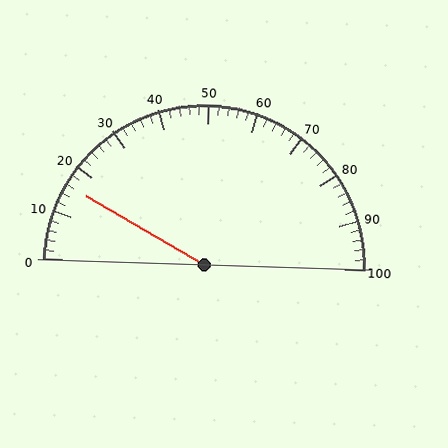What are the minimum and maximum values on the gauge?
The gauge ranges from 0 to 100.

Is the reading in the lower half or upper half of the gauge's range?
The reading is in the lower half of the range (0 to 100).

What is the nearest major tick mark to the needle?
The nearest major tick mark is 20.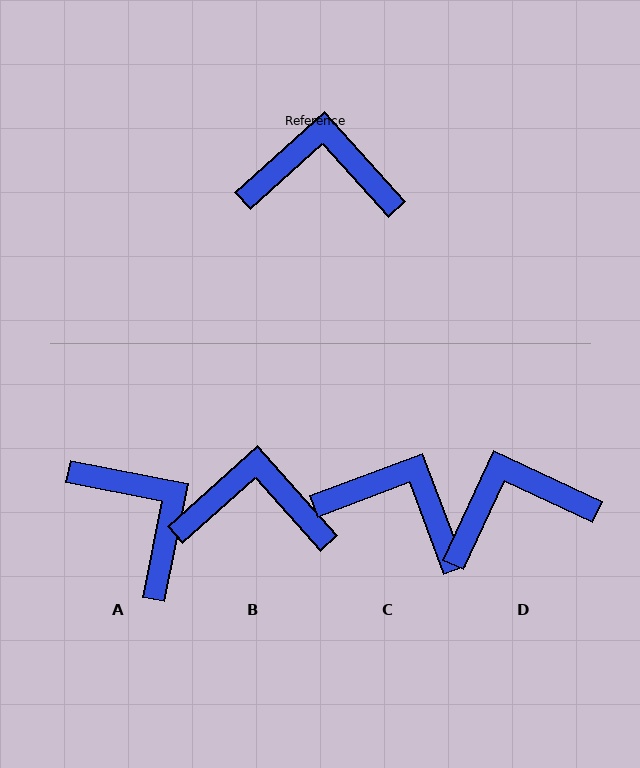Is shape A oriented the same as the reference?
No, it is off by about 53 degrees.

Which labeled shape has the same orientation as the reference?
B.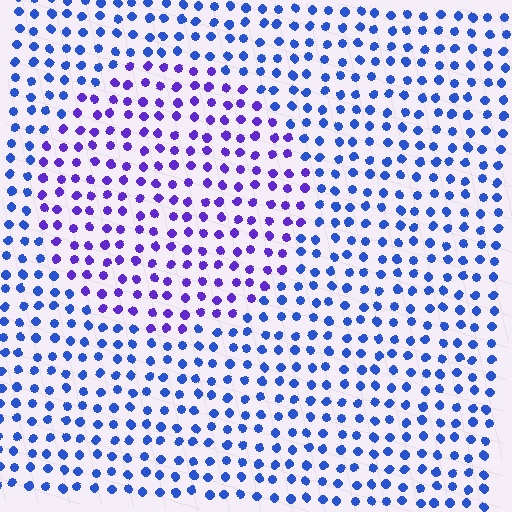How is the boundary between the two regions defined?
The boundary is defined purely by a slight shift in hue (about 36 degrees). Spacing, size, and orientation are identical on both sides.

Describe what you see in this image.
The image is filled with small blue elements in a uniform arrangement. A circle-shaped region is visible where the elements are tinted to a slightly different hue, forming a subtle color boundary.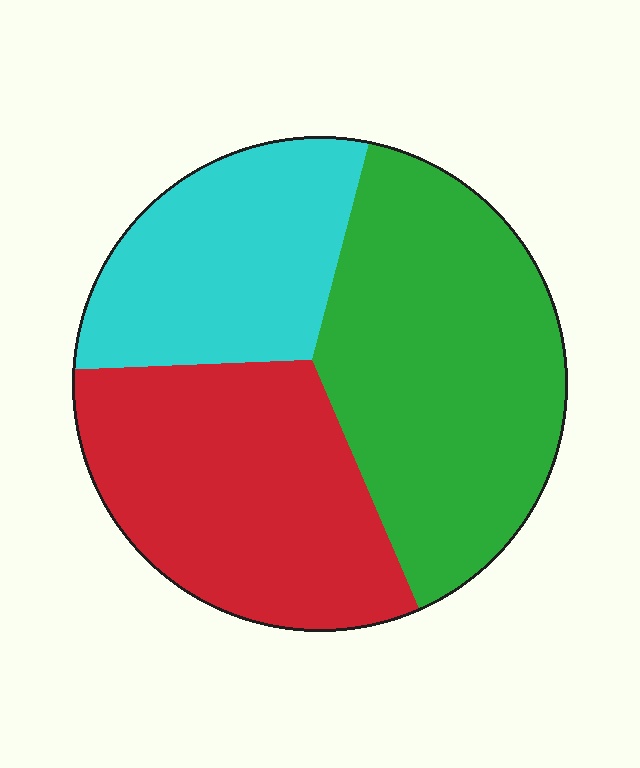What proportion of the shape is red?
Red takes up between a third and a half of the shape.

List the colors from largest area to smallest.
From largest to smallest: green, red, cyan.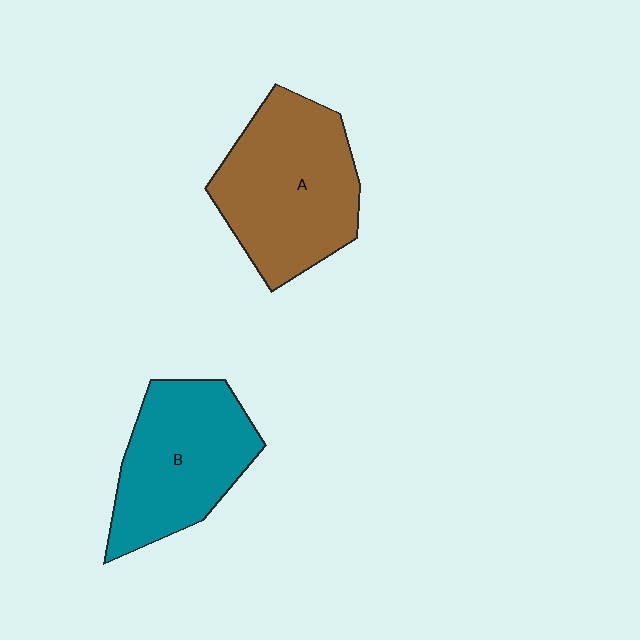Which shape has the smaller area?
Shape B (teal).